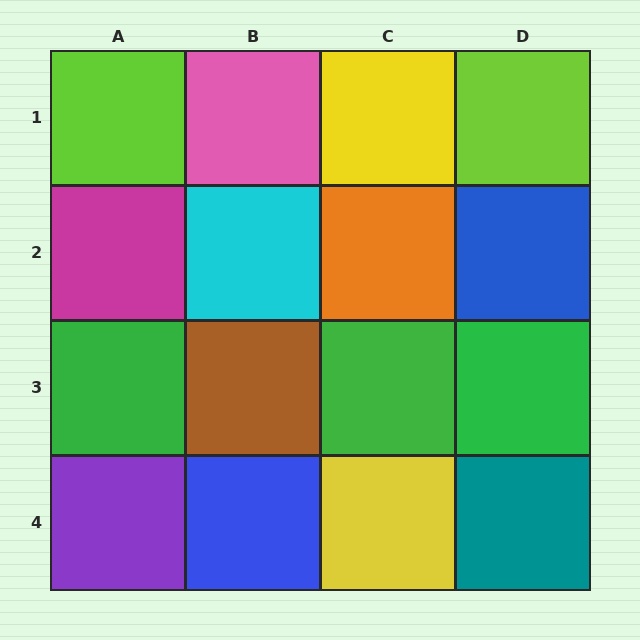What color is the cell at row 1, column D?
Lime.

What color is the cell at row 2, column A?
Magenta.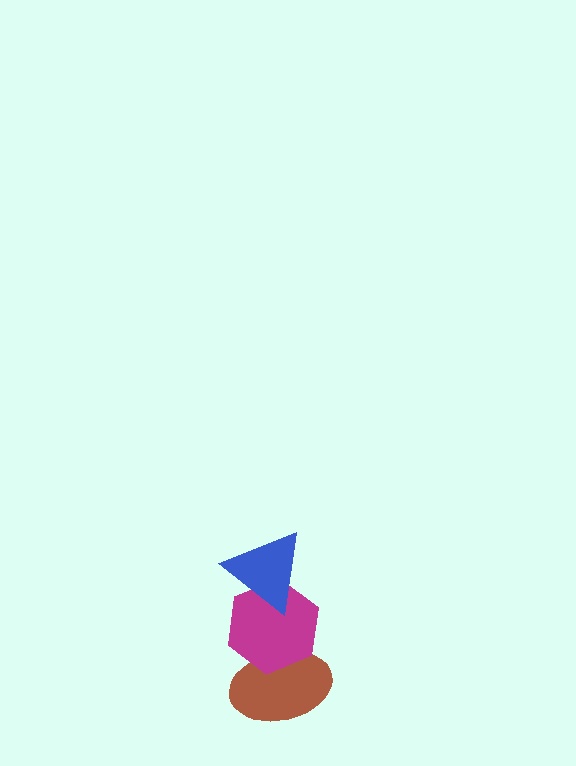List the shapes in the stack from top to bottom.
From top to bottom: the blue triangle, the magenta hexagon, the brown ellipse.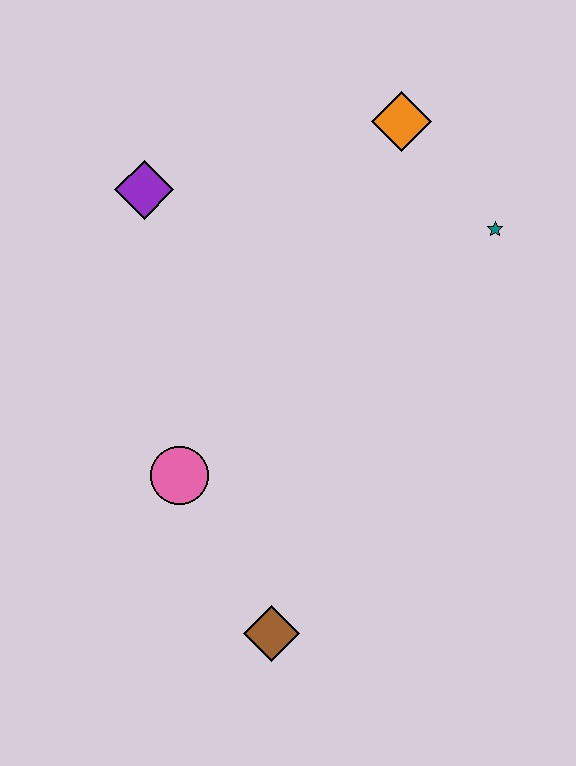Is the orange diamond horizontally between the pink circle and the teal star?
Yes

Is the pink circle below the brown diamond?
No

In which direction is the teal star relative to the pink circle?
The teal star is to the right of the pink circle.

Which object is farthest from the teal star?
The brown diamond is farthest from the teal star.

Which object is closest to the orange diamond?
The teal star is closest to the orange diamond.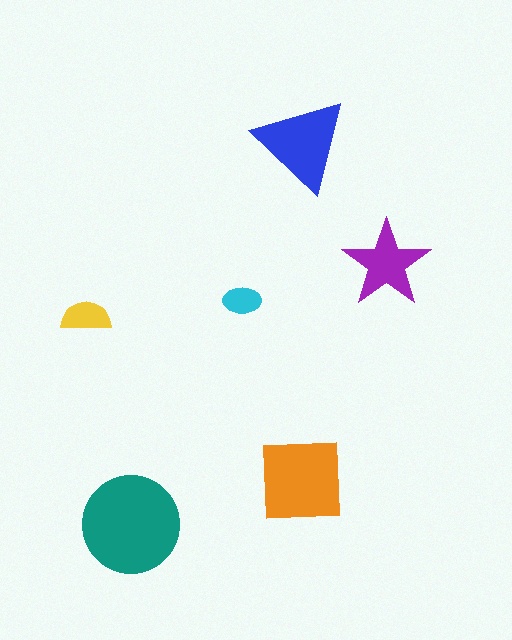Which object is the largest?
The teal circle.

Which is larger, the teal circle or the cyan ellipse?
The teal circle.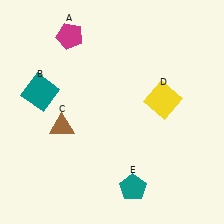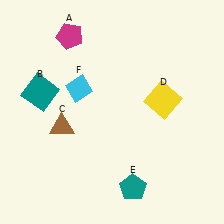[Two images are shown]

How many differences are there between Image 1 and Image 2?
There is 1 difference between the two images.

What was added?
A cyan diamond (F) was added in Image 2.